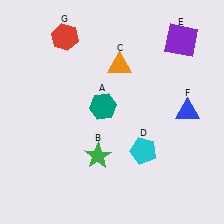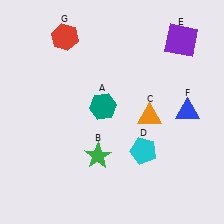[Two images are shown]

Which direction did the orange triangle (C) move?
The orange triangle (C) moved down.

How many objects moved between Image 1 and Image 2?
1 object moved between the two images.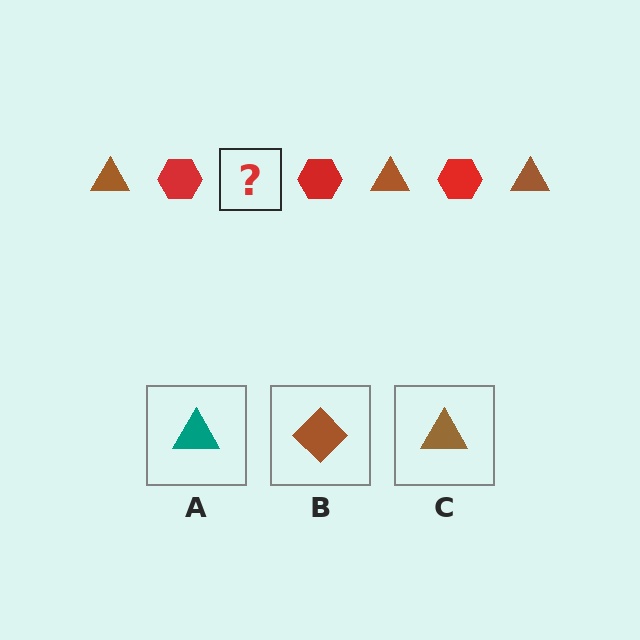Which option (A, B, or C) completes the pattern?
C.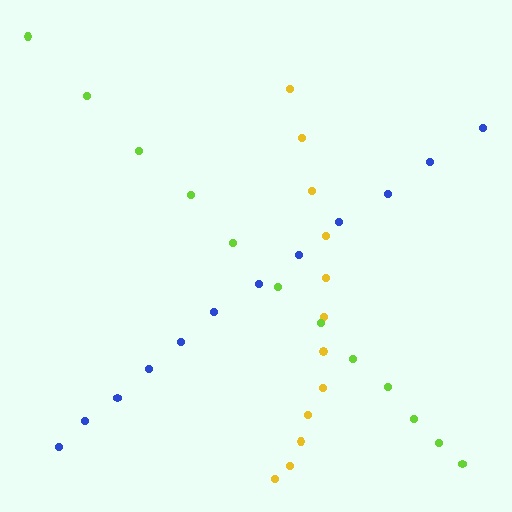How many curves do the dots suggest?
There are 3 distinct paths.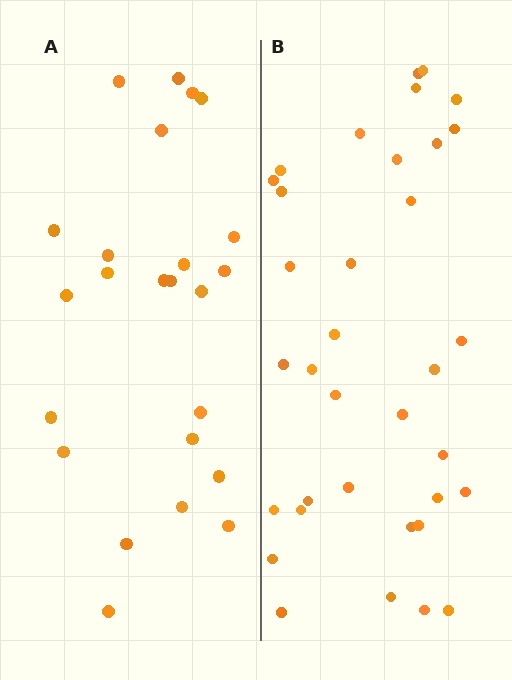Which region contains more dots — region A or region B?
Region B (the right region) has more dots.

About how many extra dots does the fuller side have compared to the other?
Region B has roughly 12 or so more dots than region A.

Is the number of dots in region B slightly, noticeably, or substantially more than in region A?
Region B has substantially more. The ratio is roughly 1.5 to 1.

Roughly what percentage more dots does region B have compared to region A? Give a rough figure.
About 45% more.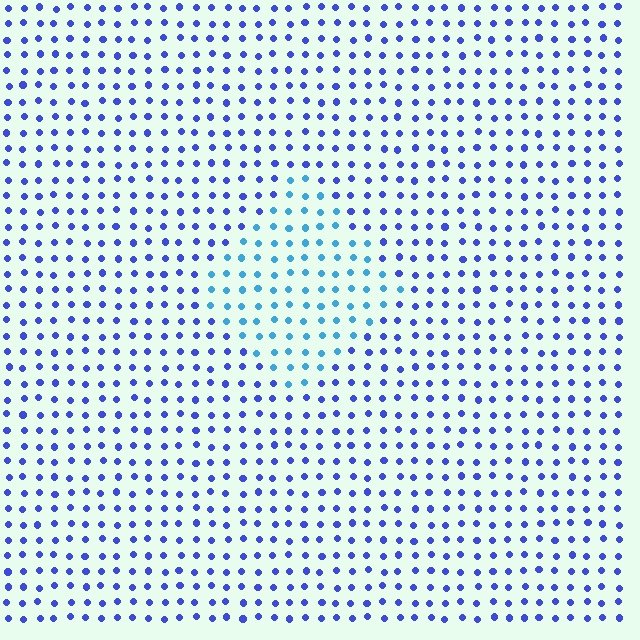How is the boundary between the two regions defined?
The boundary is defined purely by a slight shift in hue (about 36 degrees). Spacing, size, and orientation are identical on both sides.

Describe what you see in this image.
The image is filled with small blue elements in a uniform arrangement. A diamond-shaped region is visible where the elements are tinted to a slightly different hue, forming a subtle color boundary.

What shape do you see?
I see a diamond.